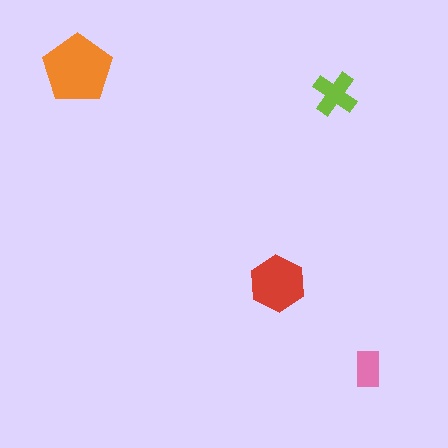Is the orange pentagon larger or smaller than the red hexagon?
Larger.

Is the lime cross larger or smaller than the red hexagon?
Smaller.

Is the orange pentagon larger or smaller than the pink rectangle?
Larger.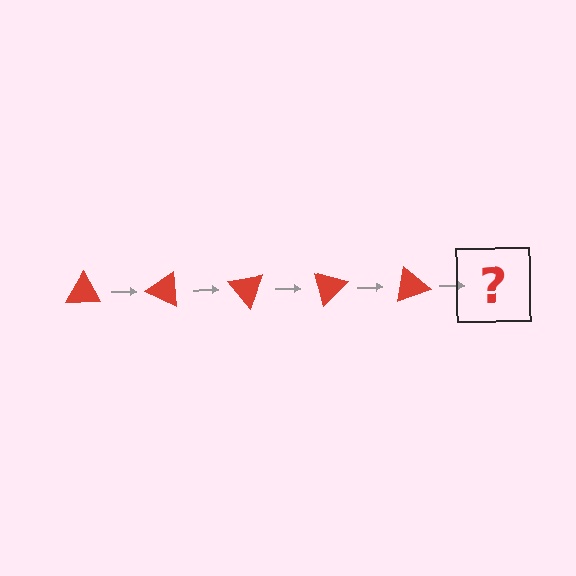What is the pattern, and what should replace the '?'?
The pattern is that the triangle rotates 25 degrees each step. The '?' should be a red triangle rotated 125 degrees.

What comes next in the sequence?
The next element should be a red triangle rotated 125 degrees.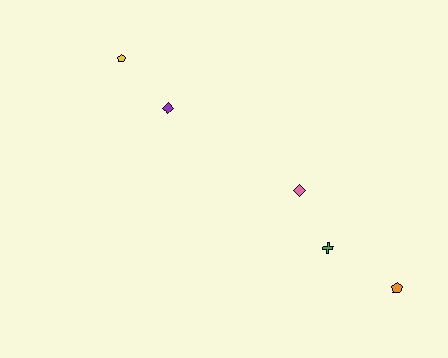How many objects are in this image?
There are 5 objects.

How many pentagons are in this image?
There are 2 pentagons.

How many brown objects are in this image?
There are no brown objects.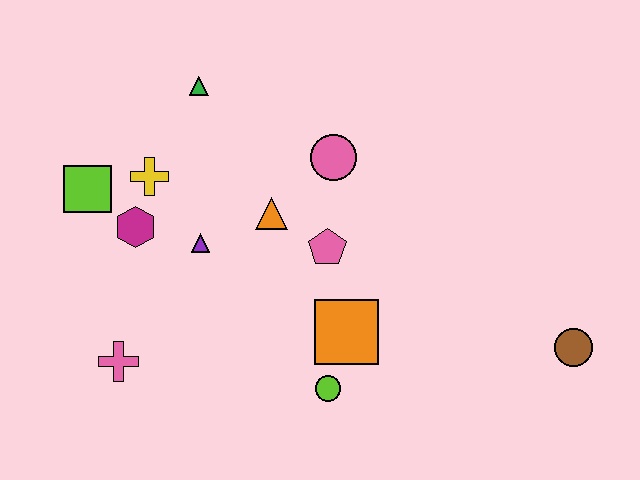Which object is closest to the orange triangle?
The pink pentagon is closest to the orange triangle.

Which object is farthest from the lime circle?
The green triangle is farthest from the lime circle.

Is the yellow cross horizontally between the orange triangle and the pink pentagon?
No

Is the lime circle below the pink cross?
Yes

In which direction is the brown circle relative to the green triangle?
The brown circle is to the right of the green triangle.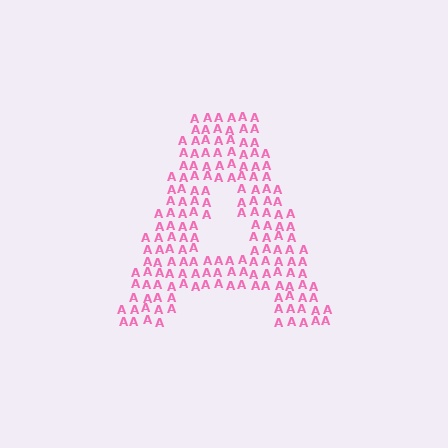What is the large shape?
The large shape is the letter A.